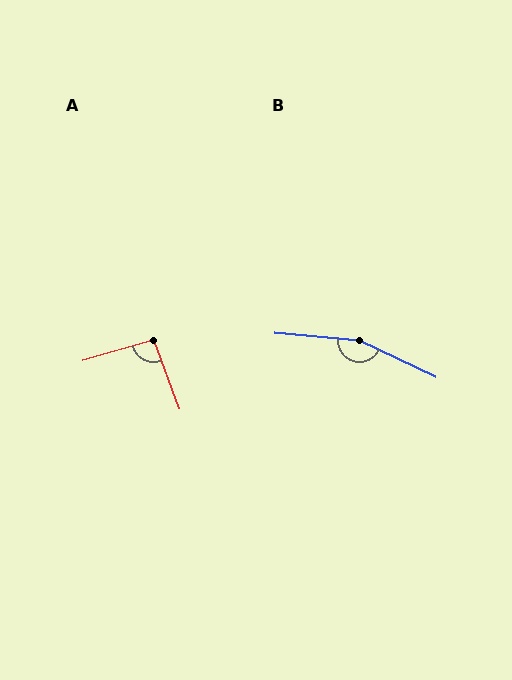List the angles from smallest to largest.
A (95°), B (159°).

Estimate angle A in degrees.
Approximately 95 degrees.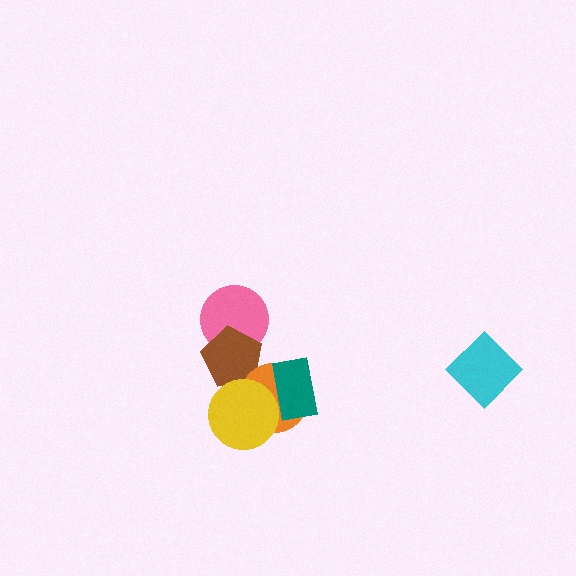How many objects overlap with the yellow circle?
3 objects overlap with the yellow circle.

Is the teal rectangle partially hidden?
Yes, it is partially covered by another shape.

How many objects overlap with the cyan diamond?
0 objects overlap with the cyan diamond.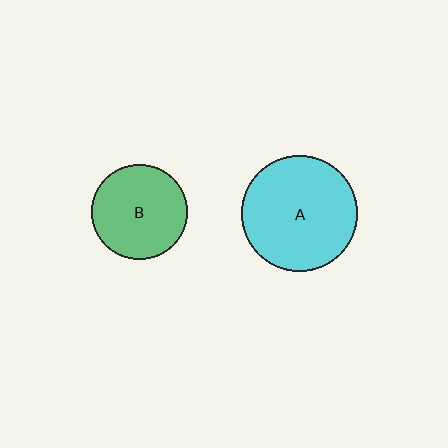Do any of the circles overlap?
No, none of the circles overlap.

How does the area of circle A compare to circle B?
Approximately 1.5 times.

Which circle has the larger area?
Circle A (cyan).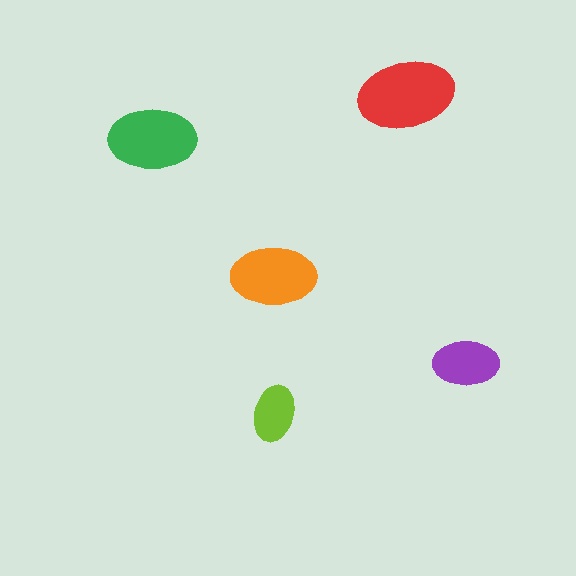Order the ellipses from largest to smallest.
the red one, the green one, the orange one, the purple one, the lime one.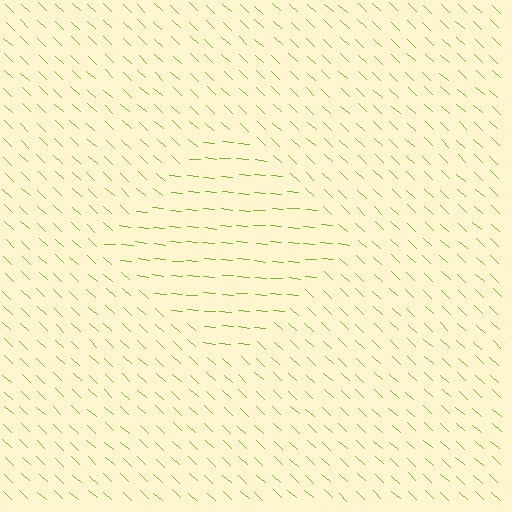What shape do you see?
I see a diamond.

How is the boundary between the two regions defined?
The boundary is defined purely by a change in line orientation (approximately 37 degrees difference). All lines are the same color and thickness.